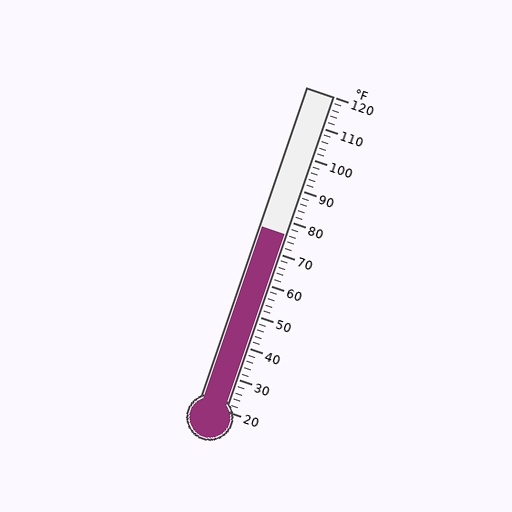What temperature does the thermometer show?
The thermometer shows approximately 76°F.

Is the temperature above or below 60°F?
The temperature is above 60°F.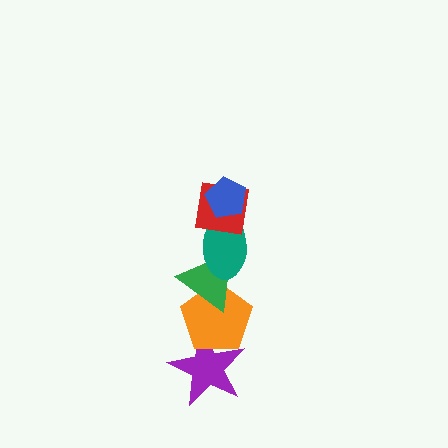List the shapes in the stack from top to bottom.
From top to bottom: the blue pentagon, the red square, the teal ellipse, the green triangle, the orange pentagon, the purple star.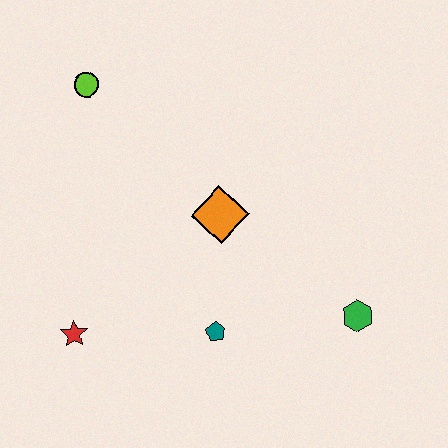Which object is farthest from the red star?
The green hexagon is farthest from the red star.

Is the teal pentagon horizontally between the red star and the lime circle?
No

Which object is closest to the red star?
The teal pentagon is closest to the red star.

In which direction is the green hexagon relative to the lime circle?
The green hexagon is to the right of the lime circle.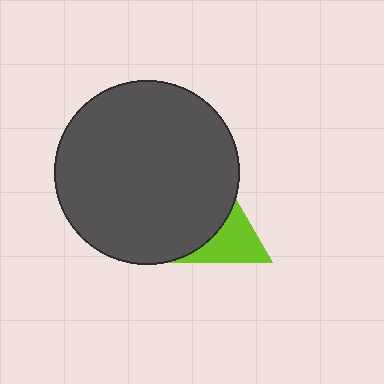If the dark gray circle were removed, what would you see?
You would see the complete lime triangle.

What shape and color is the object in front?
The object in front is a dark gray circle.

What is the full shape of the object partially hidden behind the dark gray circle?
The partially hidden object is a lime triangle.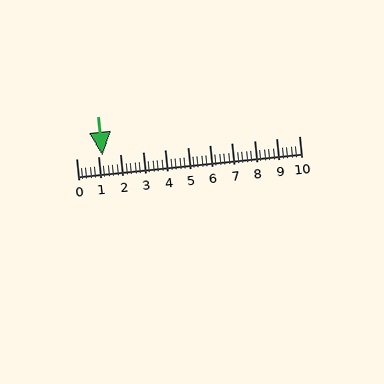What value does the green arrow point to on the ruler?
The green arrow points to approximately 1.2.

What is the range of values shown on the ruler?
The ruler shows values from 0 to 10.